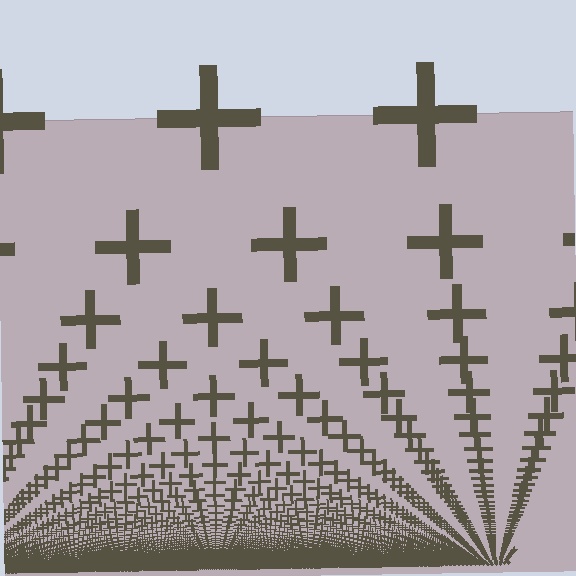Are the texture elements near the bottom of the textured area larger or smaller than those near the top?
Smaller. The gradient is inverted — elements near the bottom are smaller and denser.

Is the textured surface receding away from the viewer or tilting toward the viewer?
The surface appears to tilt toward the viewer. Texture elements get larger and sparser toward the top.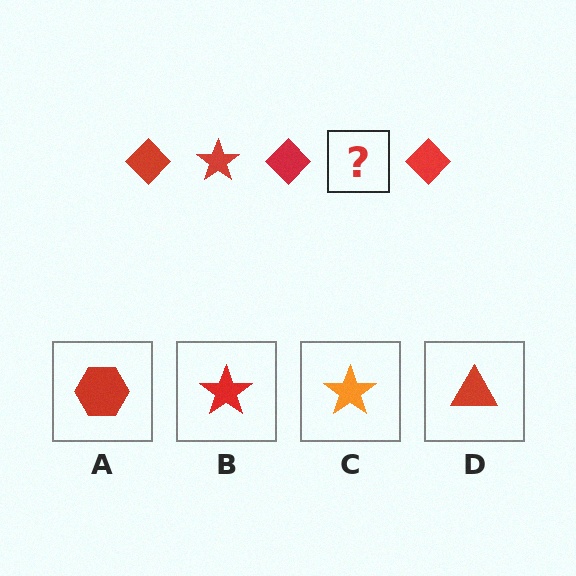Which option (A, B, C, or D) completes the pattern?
B.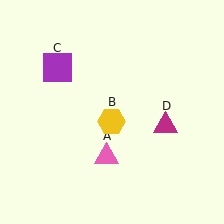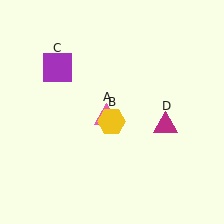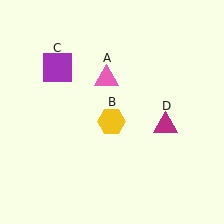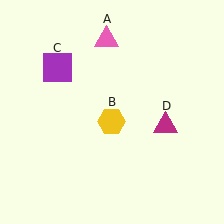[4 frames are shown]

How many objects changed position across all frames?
1 object changed position: pink triangle (object A).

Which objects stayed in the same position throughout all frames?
Yellow hexagon (object B) and purple square (object C) and magenta triangle (object D) remained stationary.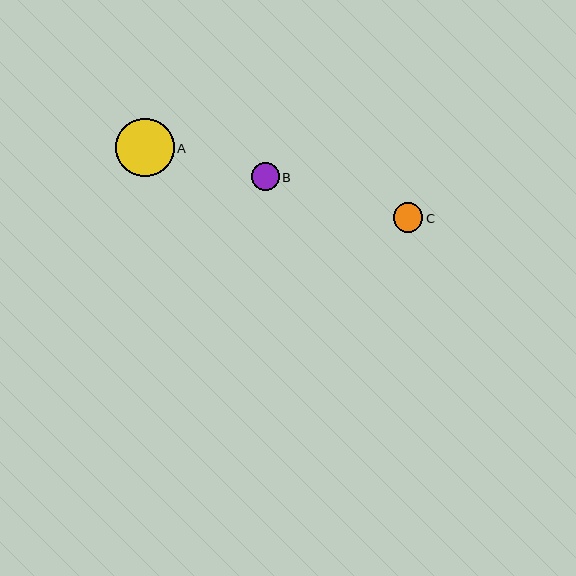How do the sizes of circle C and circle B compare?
Circle C and circle B are approximately the same size.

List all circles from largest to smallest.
From largest to smallest: A, C, B.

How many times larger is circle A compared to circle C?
Circle A is approximately 2.0 times the size of circle C.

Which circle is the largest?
Circle A is the largest with a size of approximately 58 pixels.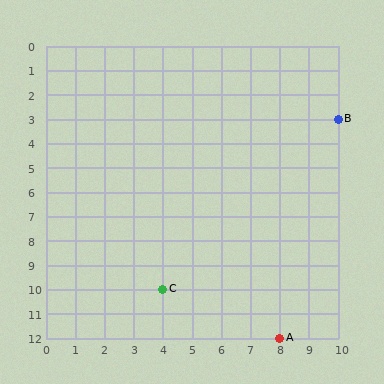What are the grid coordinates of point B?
Point B is at grid coordinates (10, 3).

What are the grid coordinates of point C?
Point C is at grid coordinates (4, 10).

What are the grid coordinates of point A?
Point A is at grid coordinates (8, 12).